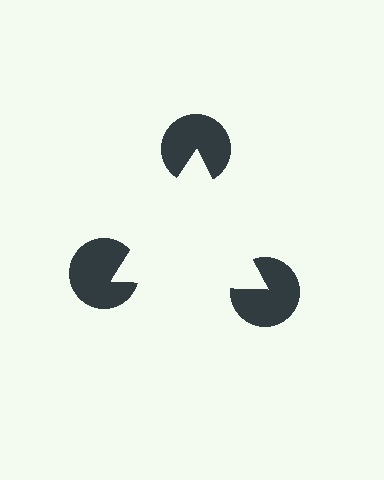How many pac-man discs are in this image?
There are 3 — one at each vertex of the illusory triangle.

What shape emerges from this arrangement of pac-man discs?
An illusory triangle — its edges are inferred from the aligned wedge cuts in the pac-man discs, not physically drawn.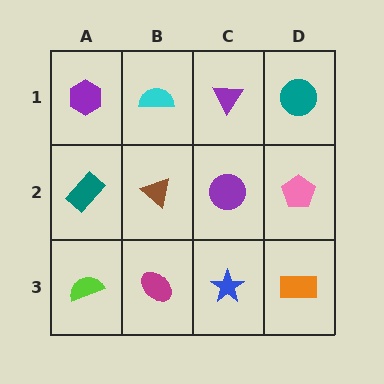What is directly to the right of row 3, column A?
A magenta ellipse.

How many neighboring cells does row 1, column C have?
3.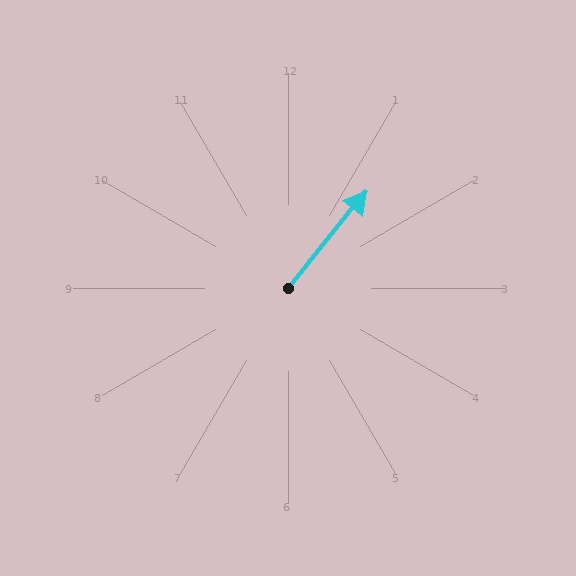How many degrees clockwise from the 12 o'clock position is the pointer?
Approximately 39 degrees.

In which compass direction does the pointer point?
Northeast.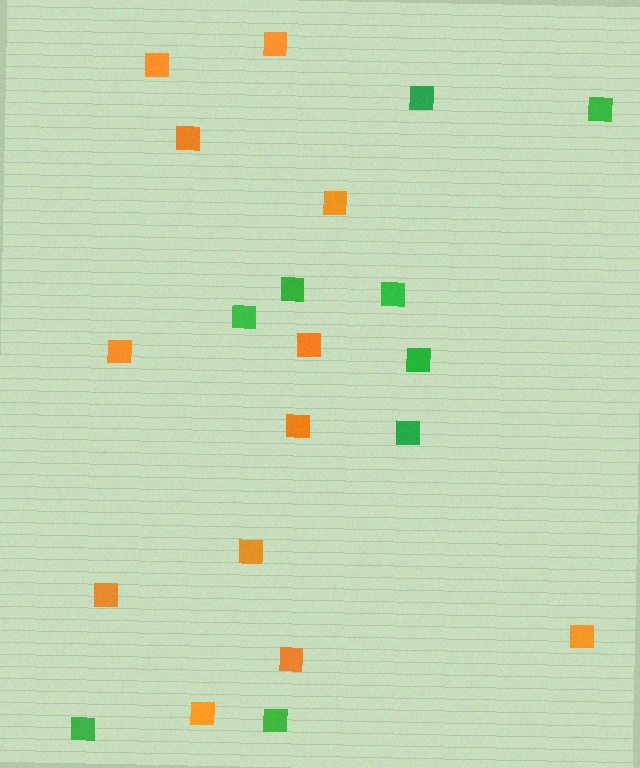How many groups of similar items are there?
There are 2 groups: one group of green squares (9) and one group of orange squares (12).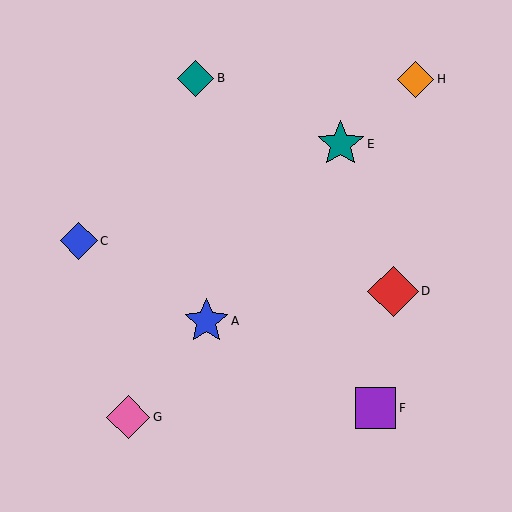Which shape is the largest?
The red diamond (labeled D) is the largest.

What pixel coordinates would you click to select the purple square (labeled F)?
Click at (375, 408) to select the purple square F.